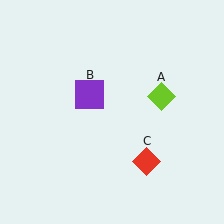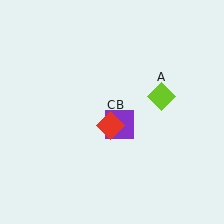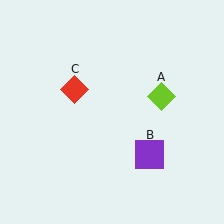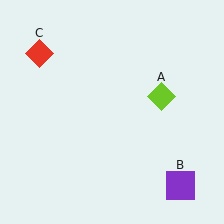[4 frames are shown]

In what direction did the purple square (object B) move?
The purple square (object B) moved down and to the right.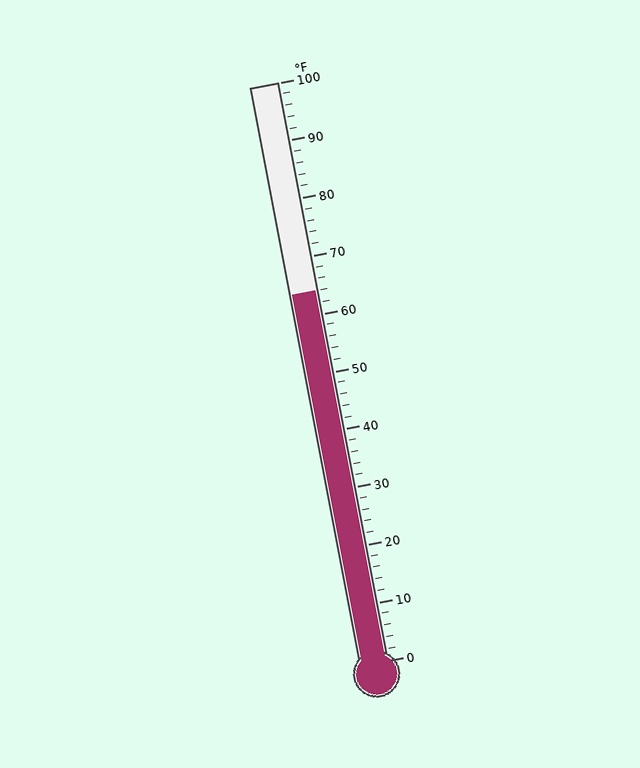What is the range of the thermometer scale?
The thermometer scale ranges from 0°F to 100°F.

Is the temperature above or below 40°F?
The temperature is above 40°F.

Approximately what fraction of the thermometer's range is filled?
The thermometer is filled to approximately 65% of its range.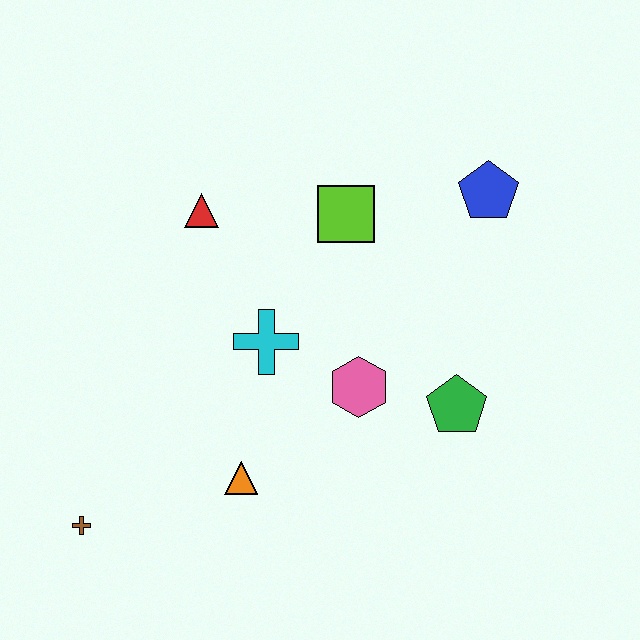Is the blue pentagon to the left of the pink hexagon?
No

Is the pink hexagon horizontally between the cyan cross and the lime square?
No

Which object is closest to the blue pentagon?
The lime square is closest to the blue pentagon.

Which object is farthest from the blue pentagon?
The brown cross is farthest from the blue pentagon.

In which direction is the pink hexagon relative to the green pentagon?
The pink hexagon is to the left of the green pentagon.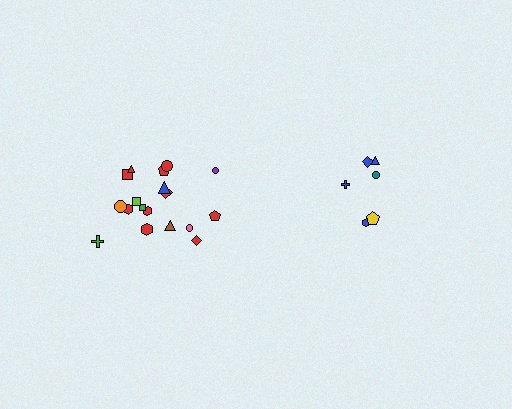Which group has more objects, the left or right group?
The left group.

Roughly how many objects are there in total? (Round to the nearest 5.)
Roughly 25 objects in total.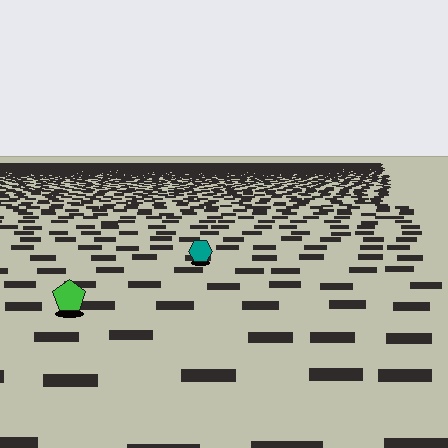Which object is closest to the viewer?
The green pentagon is closest. The texture marks near it are larger and more spread out.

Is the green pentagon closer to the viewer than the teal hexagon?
Yes. The green pentagon is closer — you can tell from the texture gradient: the ground texture is coarser near it.